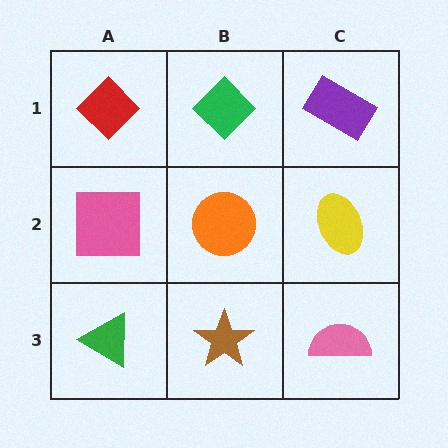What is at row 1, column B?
A green diamond.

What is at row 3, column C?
A pink semicircle.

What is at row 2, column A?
A pink square.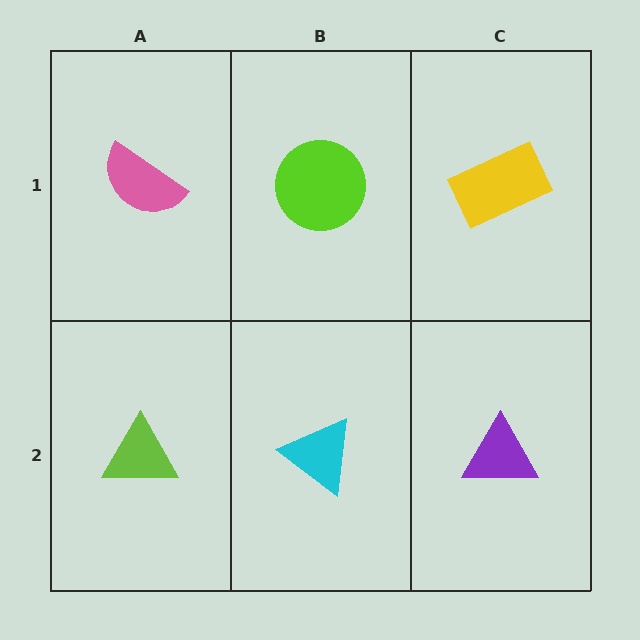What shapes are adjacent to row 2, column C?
A yellow rectangle (row 1, column C), a cyan triangle (row 2, column B).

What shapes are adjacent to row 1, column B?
A cyan triangle (row 2, column B), a pink semicircle (row 1, column A), a yellow rectangle (row 1, column C).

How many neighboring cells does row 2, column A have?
2.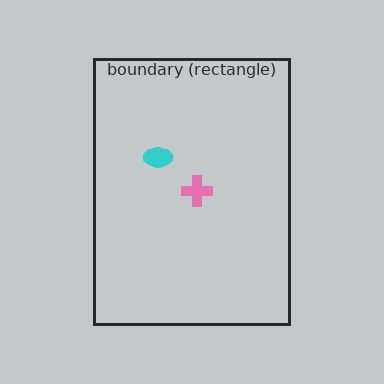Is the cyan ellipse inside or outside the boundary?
Inside.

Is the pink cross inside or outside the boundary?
Inside.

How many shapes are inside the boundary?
2 inside, 0 outside.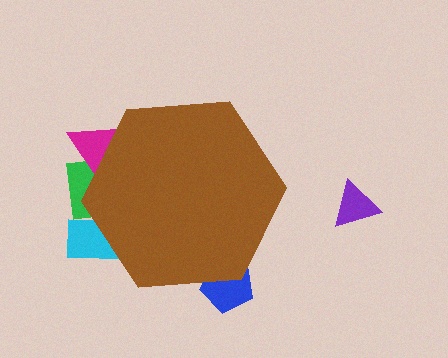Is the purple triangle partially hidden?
No, the purple triangle is fully visible.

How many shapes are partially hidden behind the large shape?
4 shapes are partially hidden.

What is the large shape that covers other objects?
A brown hexagon.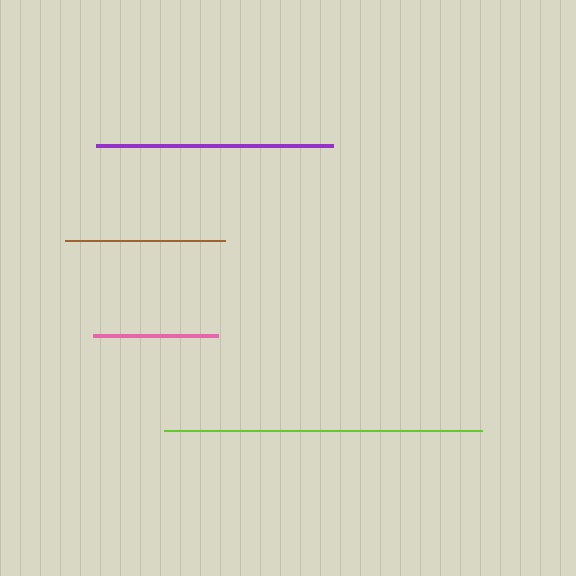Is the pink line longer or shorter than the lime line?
The lime line is longer than the pink line.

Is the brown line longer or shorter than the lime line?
The lime line is longer than the brown line.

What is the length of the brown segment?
The brown segment is approximately 160 pixels long.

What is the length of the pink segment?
The pink segment is approximately 125 pixels long.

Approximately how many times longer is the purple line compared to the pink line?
The purple line is approximately 1.9 times the length of the pink line.